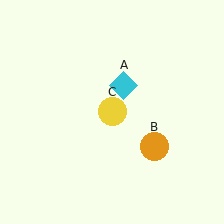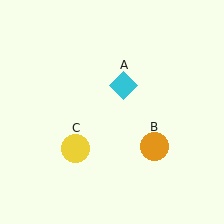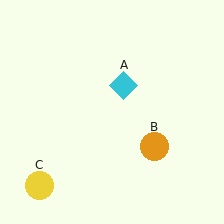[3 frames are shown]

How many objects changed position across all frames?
1 object changed position: yellow circle (object C).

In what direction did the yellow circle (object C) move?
The yellow circle (object C) moved down and to the left.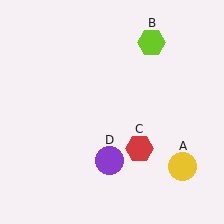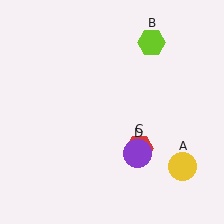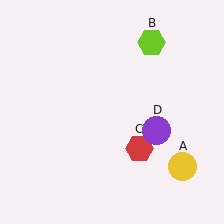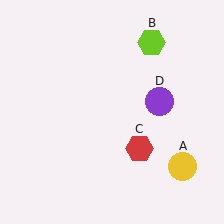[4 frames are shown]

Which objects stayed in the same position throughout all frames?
Yellow circle (object A) and lime hexagon (object B) and red hexagon (object C) remained stationary.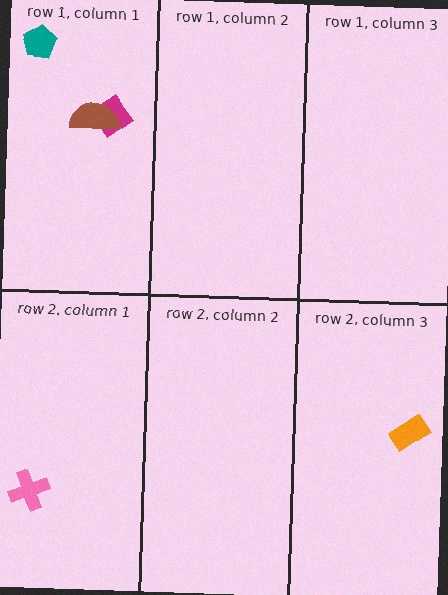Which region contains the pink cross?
The row 2, column 1 region.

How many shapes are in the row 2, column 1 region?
1.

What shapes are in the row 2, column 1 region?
The pink cross.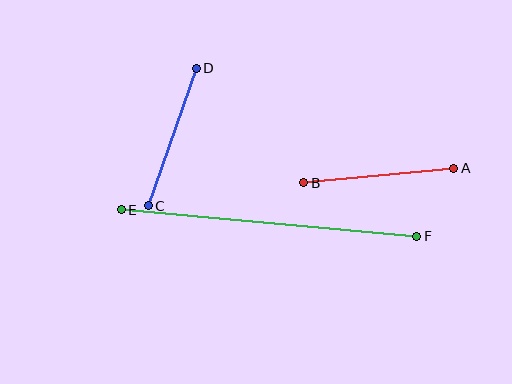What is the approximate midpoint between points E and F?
The midpoint is at approximately (269, 223) pixels.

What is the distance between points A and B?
The distance is approximately 151 pixels.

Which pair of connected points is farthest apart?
Points E and F are farthest apart.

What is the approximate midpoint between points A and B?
The midpoint is at approximately (379, 176) pixels.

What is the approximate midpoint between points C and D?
The midpoint is at approximately (172, 137) pixels.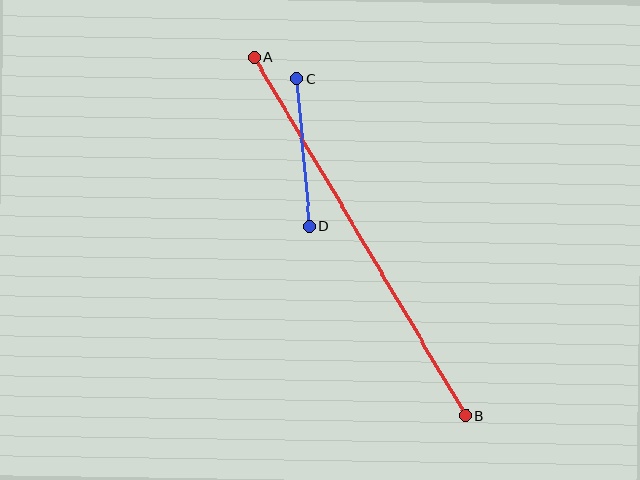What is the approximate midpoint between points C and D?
The midpoint is at approximately (303, 152) pixels.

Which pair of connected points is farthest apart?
Points A and B are farthest apart.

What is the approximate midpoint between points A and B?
The midpoint is at approximately (360, 236) pixels.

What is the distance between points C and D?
The distance is approximately 148 pixels.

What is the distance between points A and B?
The distance is approximately 416 pixels.